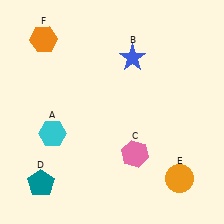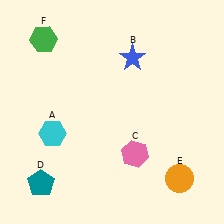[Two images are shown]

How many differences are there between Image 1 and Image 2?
There is 1 difference between the two images.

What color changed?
The hexagon (F) changed from orange in Image 1 to green in Image 2.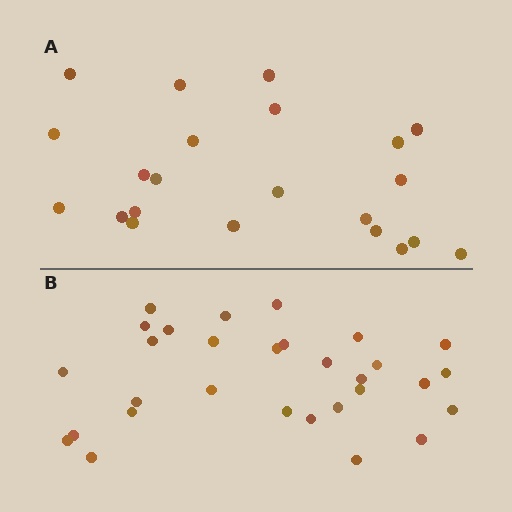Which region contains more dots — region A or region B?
Region B (the bottom region) has more dots.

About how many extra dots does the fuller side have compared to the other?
Region B has roughly 8 or so more dots than region A.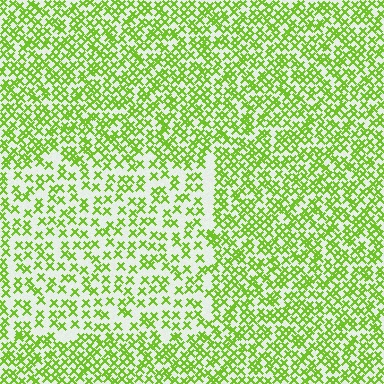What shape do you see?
I see a rectangle.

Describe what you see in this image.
The image contains small lime elements arranged at two different densities. A rectangle-shaped region is visible where the elements are less densely packed than the surrounding area.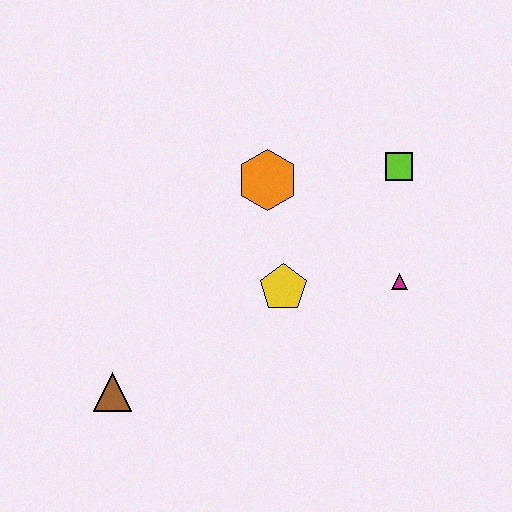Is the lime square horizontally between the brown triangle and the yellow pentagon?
No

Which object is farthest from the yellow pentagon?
The brown triangle is farthest from the yellow pentagon.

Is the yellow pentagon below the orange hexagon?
Yes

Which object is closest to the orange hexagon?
The yellow pentagon is closest to the orange hexagon.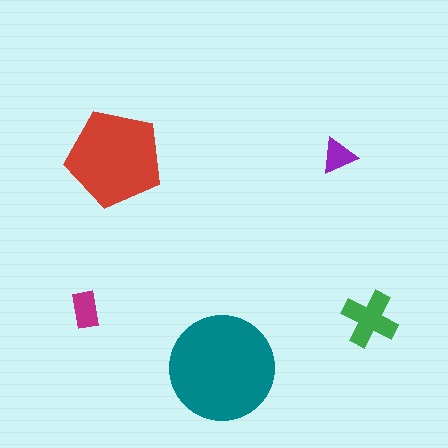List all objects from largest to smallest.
The teal circle, the red pentagon, the green cross, the magenta rectangle, the purple triangle.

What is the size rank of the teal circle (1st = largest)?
1st.